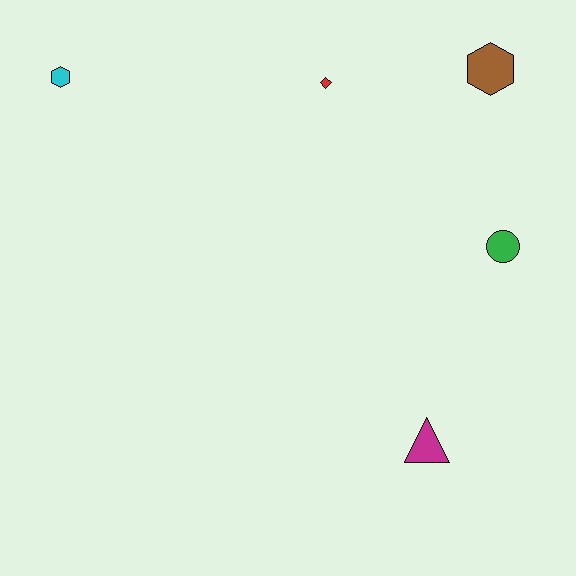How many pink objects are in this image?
There are no pink objects.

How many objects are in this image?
There are 5 objects.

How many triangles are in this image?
There is 1 triangle.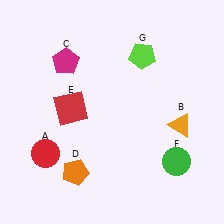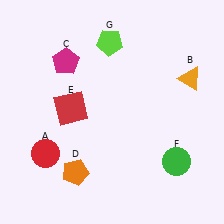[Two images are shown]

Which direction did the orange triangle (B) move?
The orange triangle (B) moved up.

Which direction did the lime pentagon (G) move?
The lime pentagon (G) moved left.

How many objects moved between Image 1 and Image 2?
2 objects moved between the two images.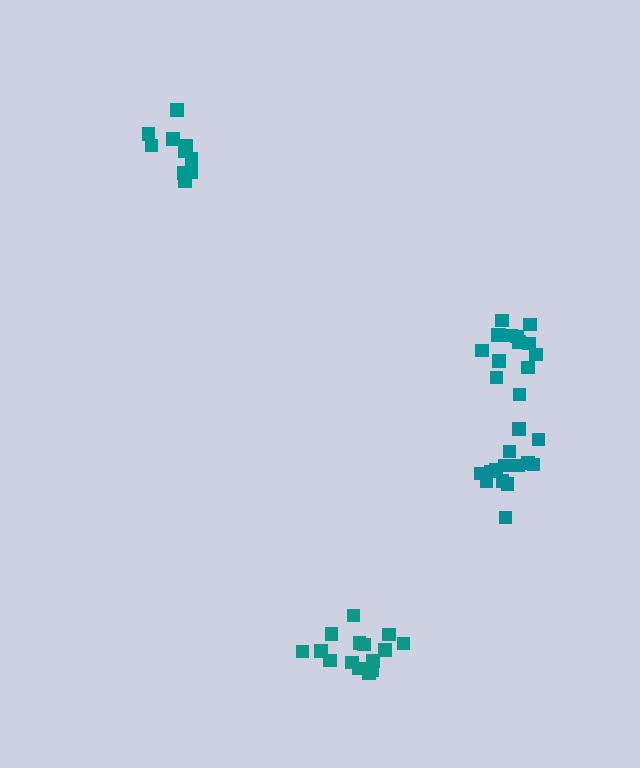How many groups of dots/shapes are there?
There are 4 groups.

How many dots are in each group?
Group 1: 10 dots, Group 2: 14 dots, Group 3: 14 dots, Group 4: 15 dots (53 total).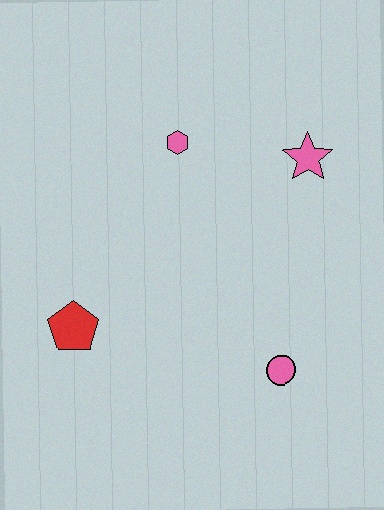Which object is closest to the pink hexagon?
The pink star is closest to the pink hexagon.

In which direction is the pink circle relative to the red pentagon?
The pink circle is to the right of the red pentagon.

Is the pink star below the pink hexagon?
Yes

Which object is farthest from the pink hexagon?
The pink circle is farthest from the pink hexagon.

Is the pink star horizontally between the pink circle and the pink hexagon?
No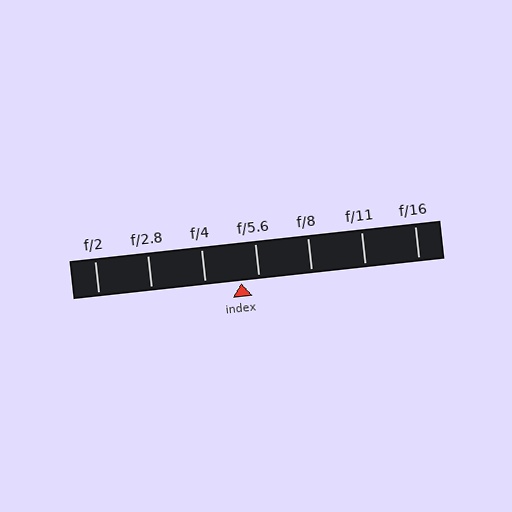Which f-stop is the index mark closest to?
The index mark is closest to f/5.6.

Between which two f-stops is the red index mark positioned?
The index mark is between f/4 and f/5.6.